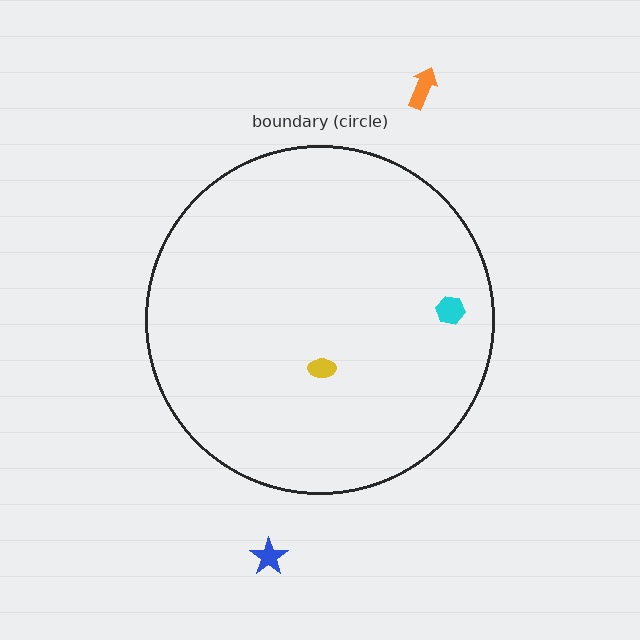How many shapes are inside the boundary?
2 inside, 2 outside.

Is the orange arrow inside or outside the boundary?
Outside.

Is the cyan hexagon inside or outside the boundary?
Inside.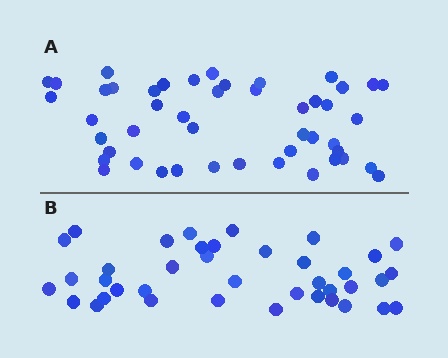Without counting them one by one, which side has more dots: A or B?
Region A (the top region) has more dots.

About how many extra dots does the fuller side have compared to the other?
Region A has roughly 8 or so more dots than region B.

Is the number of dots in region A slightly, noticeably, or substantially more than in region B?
Region A has only slightly more — the two regions are fairly close. The ratio is roughly 1.2 to 1.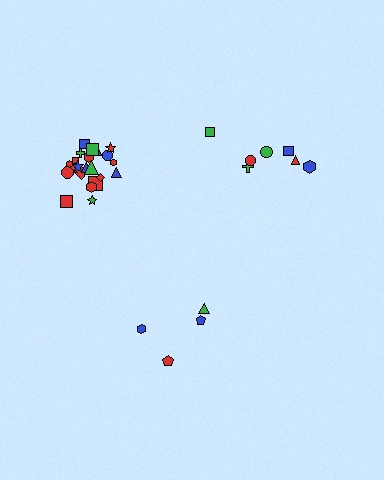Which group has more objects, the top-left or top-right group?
The top-left group.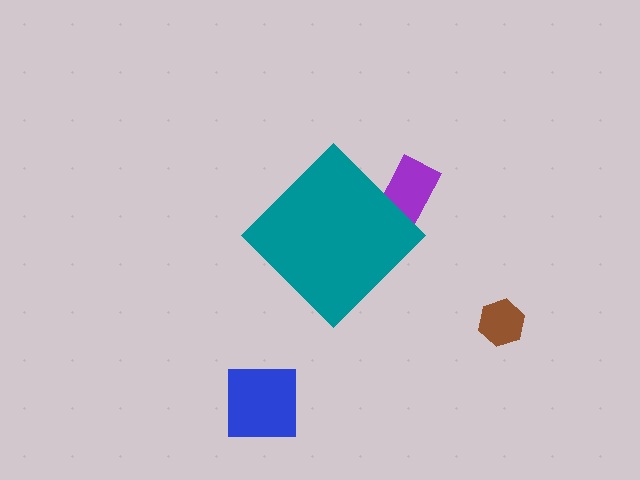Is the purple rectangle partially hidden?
Yes, the purple rectangle is partially hidden behind the teal diamond.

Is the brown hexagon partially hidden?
No, the brown hexagon is fully visible.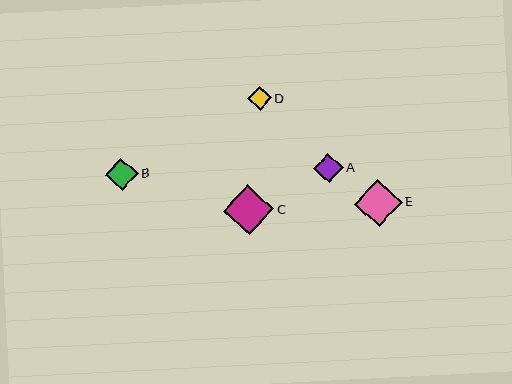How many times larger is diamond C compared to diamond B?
Diamond C is approximately 1.5 times the size of diamond B.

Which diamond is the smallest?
Diamond D is the smallest with a size of approximately 24 pixels.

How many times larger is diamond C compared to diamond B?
Diamond C is approximately 1.5 times the size of diamond B.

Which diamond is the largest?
Diamond C is the largest with a size of approximately 50 pixels.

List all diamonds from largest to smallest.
From largest to smallest: C, E, B, A, D.